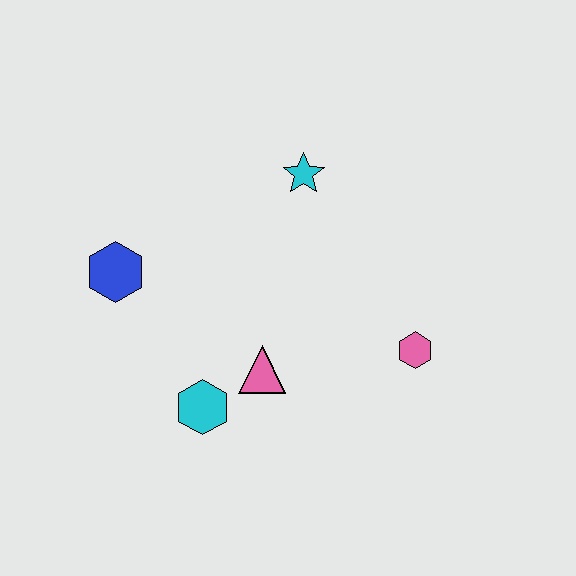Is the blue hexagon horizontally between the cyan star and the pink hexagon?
No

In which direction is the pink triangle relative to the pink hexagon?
The pink triangle is to the left of the pink hexagon.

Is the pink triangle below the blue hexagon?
Yes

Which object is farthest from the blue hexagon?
The pink hexagon is farthest from the blue hexagon.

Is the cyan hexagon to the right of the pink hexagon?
No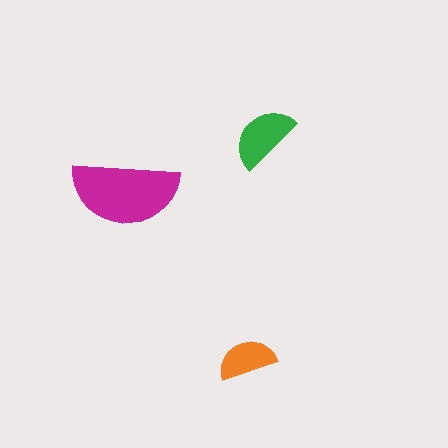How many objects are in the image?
There are 3 objects in the image.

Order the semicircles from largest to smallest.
the magenta one, the green one, the orange one.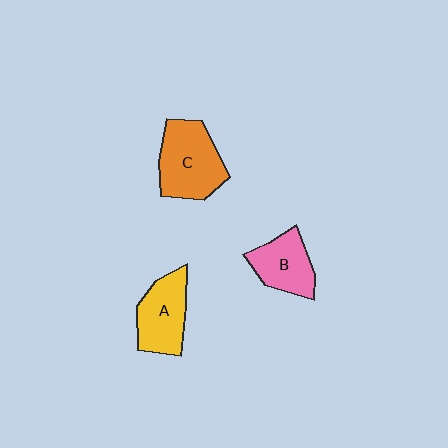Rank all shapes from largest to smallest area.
From largest to smallest: C (orange), A (yellow), B (pink).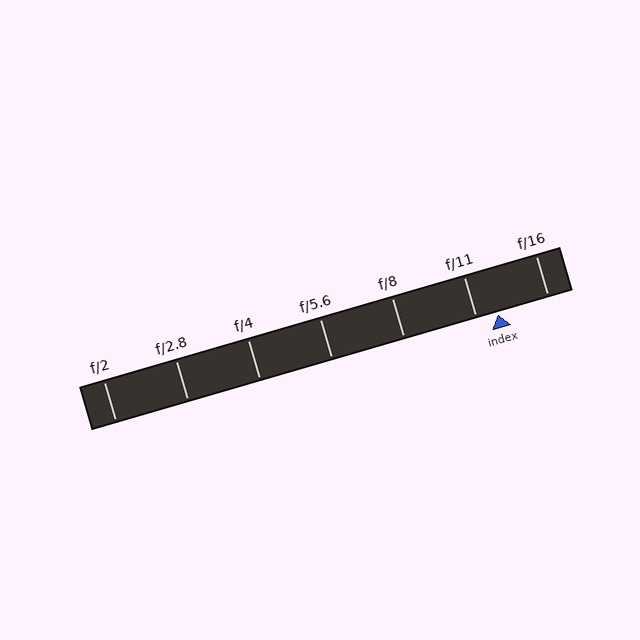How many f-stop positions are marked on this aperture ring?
There are 7 f-stop positions marked.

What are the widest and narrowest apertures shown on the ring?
The widest aperture shown is f/2 and the narrowest is f/16.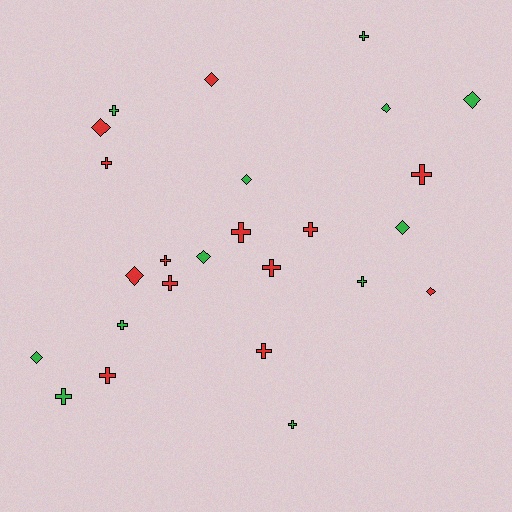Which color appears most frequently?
Red, with 13 objects.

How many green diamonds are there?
There are 6 green diamonds.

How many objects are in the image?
There are 25 objects.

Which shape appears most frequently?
Cross, with 15 objects.